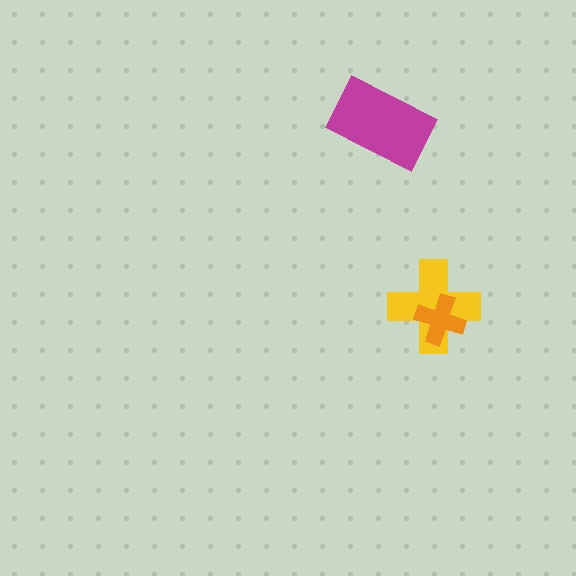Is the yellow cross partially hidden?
Yes, it is partially covered by another shape.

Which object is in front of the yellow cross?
The orange cross is in front of the yellow cross.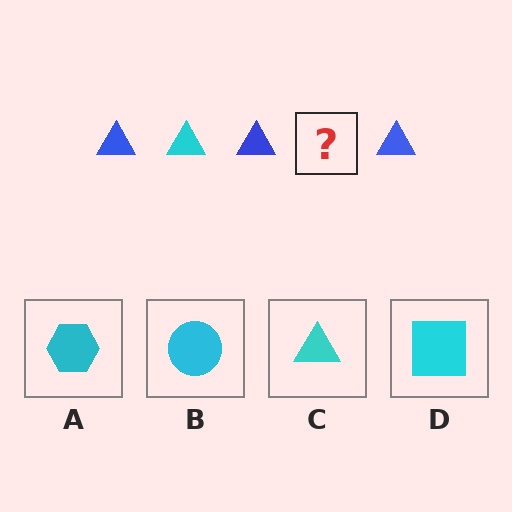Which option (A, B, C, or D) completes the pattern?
C.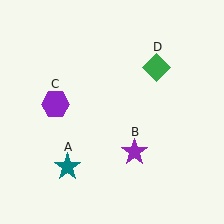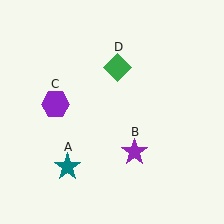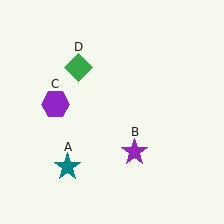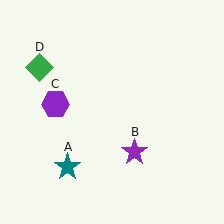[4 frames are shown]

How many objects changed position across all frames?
1 object changed position: green diamond (object D).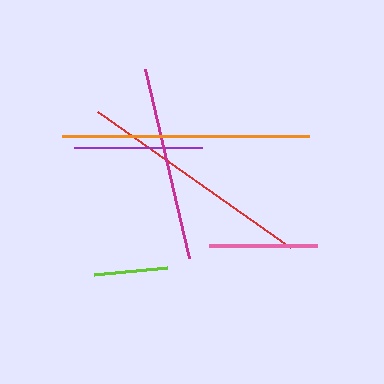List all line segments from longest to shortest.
From longest to shortest: orange, red, magenta, purple, pink, lime.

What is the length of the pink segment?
The pink segment is approximately 108 pixels long.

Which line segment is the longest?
The orange line is the longest at approximately 247 pixels.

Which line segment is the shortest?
The lime line is the shortest at approximately 73 pixels.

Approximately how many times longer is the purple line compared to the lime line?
The purple line is approximately 1.8 times the length of the lime line.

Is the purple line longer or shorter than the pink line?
The purple line is longer than the pink line.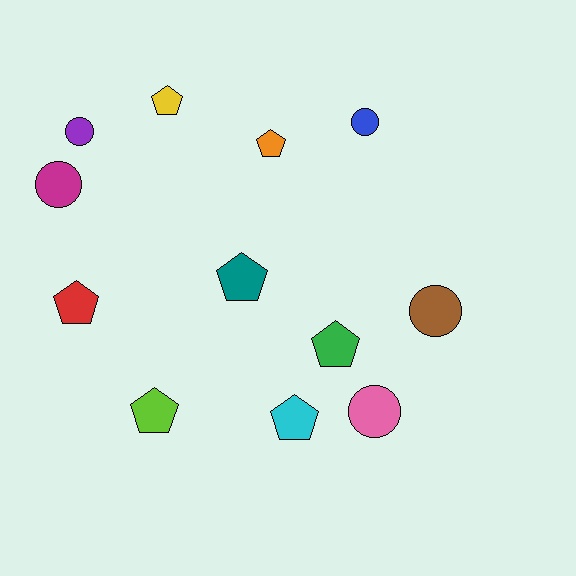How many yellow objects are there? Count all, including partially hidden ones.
There is 1 yellow object.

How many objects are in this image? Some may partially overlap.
There are 12 objects.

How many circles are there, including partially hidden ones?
There are 5 circles.